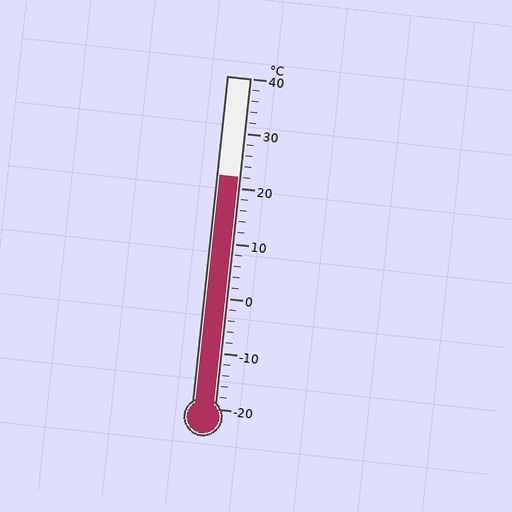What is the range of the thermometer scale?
The thermometer scale ranges from -20°C to 40°C.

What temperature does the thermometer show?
The thermometer shows approximately 22°C.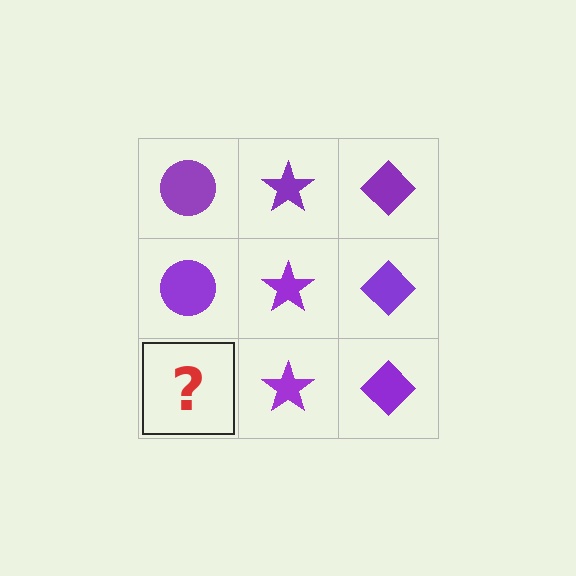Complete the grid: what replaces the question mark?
The question mark should be replaced with a purple circle.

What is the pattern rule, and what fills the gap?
The rule is that each column has a consistent shape. The gap should be filled with a purple circle.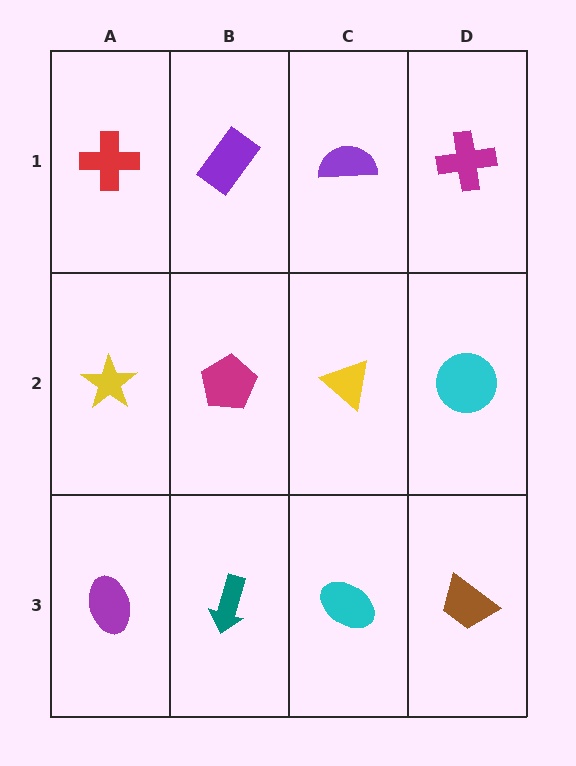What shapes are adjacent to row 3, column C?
A yellow triangle (row 2, column C), a teal arrow (row 3, column B), a brown trapezoid (row 3, column D).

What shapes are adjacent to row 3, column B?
A magenta pentagon (row 2, column B), a purple ellipse (row 3, column A), a cyan ellipse (row 3, column C).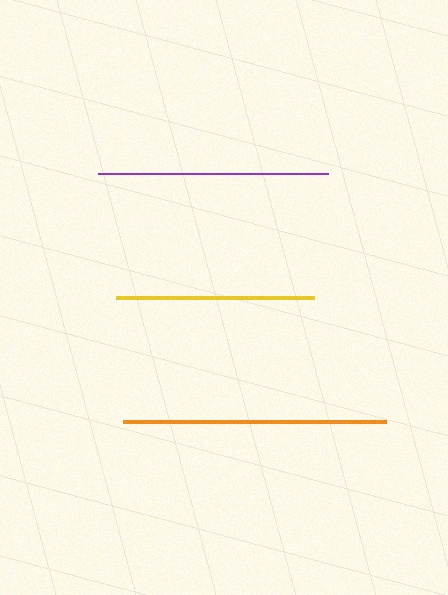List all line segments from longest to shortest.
From longest to shortest: orange, purple, yellow.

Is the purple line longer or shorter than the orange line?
The orange line is longer than the purple line.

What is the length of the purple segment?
The purple segment is approximately 229 pixels long.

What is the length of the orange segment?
The orange segment is approximately 263 pixels long.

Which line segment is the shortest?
The yellow line is the shortest at approximately 198 pixels.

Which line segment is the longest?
The orange line is the longest at approximately 263 pixels.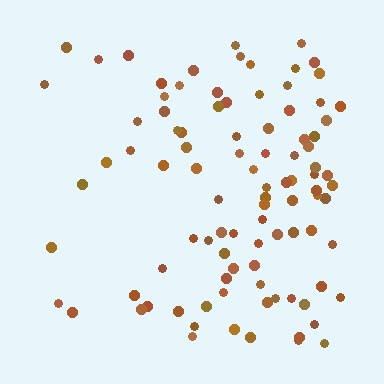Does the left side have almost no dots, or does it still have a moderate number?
Still a moderate number, just noticeably fewer than the right.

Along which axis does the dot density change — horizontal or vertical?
Horizontal.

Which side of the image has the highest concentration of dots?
The right.